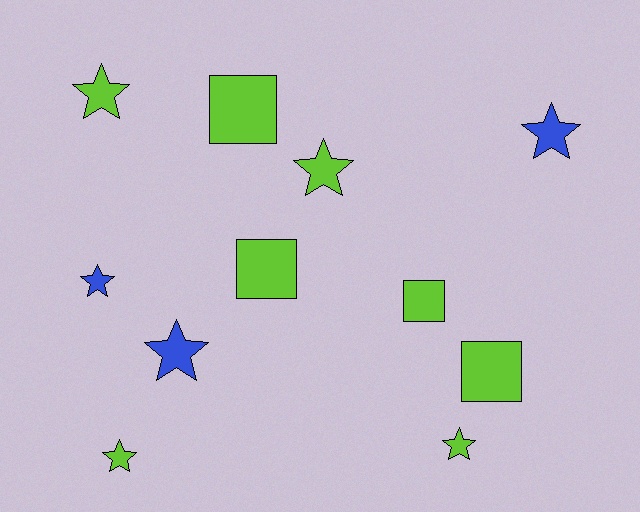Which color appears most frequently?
Lime, with 8 objects.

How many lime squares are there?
There are 4 lime squares.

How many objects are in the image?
There are 11 objects.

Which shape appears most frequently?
Star, with 7 objects.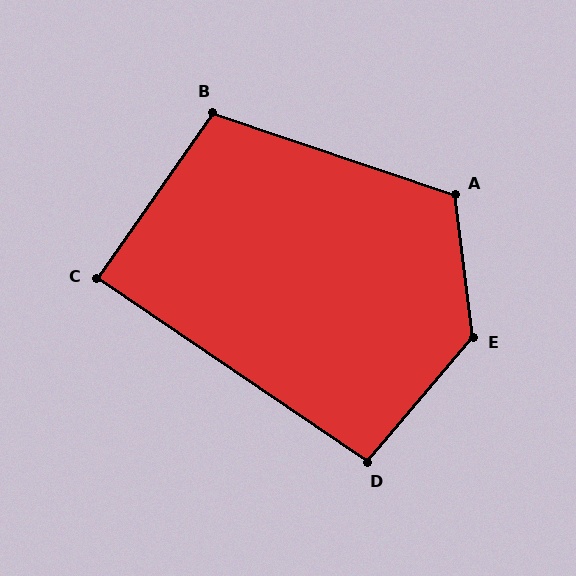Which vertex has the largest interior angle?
E, at approximately 133 degrees.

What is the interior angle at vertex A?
Approximately 116 degrees (obtuse).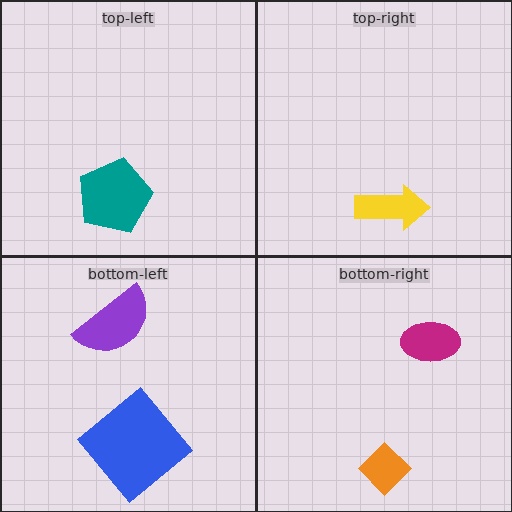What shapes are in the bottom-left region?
The purple semicircle, the blue diamond.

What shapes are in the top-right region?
The yellow arrow.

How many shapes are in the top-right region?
1.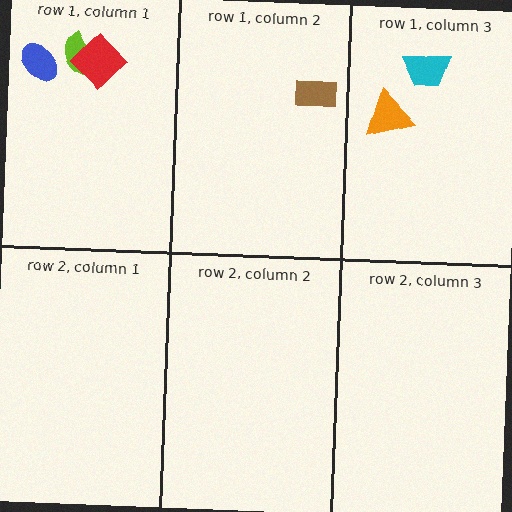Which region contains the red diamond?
The row 1, column 1 region.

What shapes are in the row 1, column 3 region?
The cyan trapezoid, the orange triangle.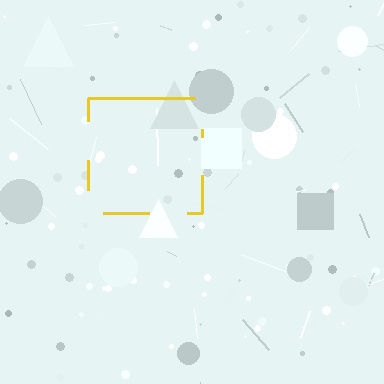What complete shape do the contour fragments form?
The contour fragments form a square.